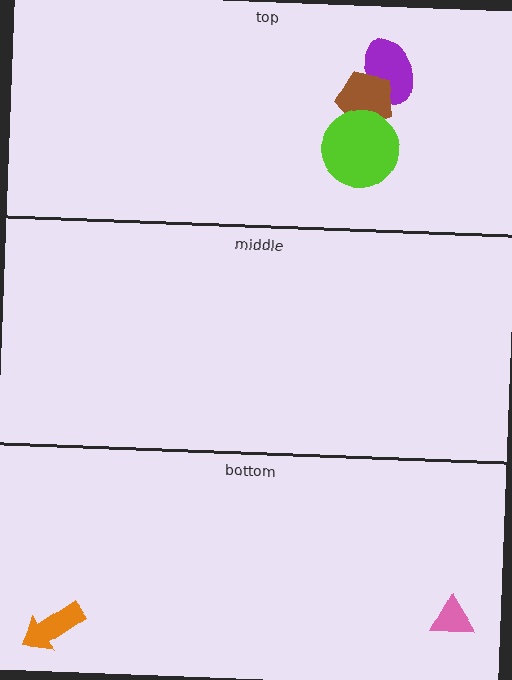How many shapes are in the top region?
3.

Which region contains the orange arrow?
The bottom region.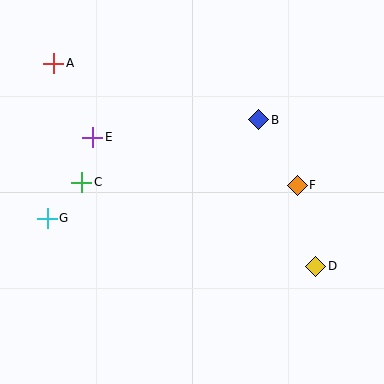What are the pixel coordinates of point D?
Point D is at (316, 266).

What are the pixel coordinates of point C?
Point C is at (82, 182).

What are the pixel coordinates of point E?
Point E is at (93, 137).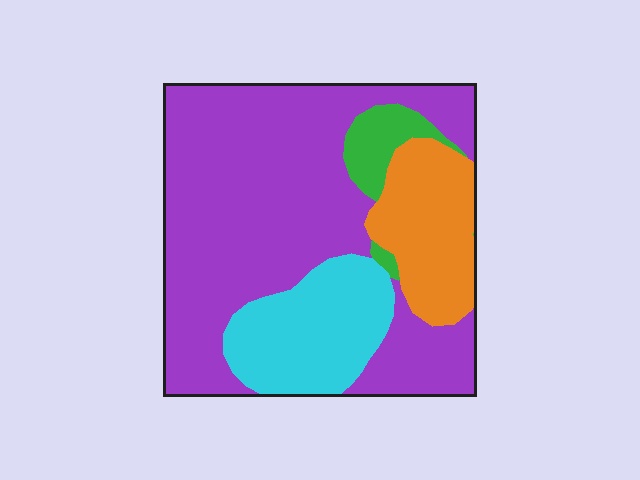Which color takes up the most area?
Purple, at roughly 60%.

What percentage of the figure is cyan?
Cyan takes up less than a quarter of the figure.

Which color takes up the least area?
Green, at roughly 5%.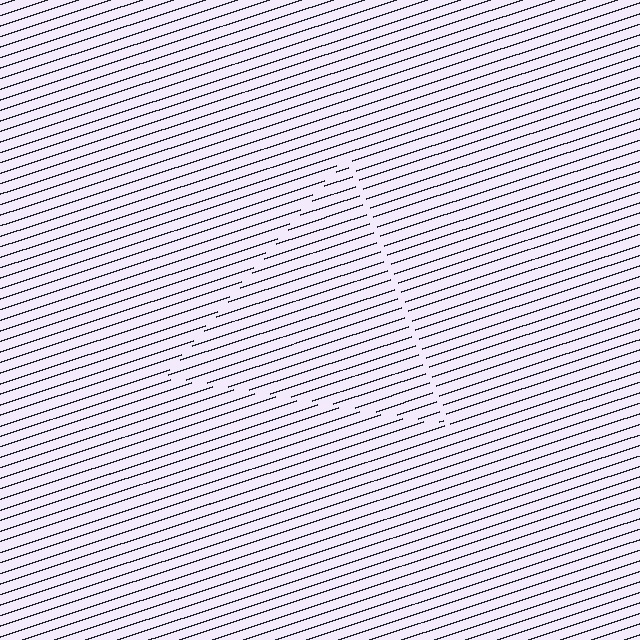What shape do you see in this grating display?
An illusory triangle. The interior of the shape contains the same grating, shifted by half a period — the contour is defined by the phase discontinuity where line-ends from the inner and outer gratings abut.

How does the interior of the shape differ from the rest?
The interior of the shape contains the same grating, shifted by half a period — the contour is defined by the phase discontinuity where line-ends from the inner and outer gratings abut.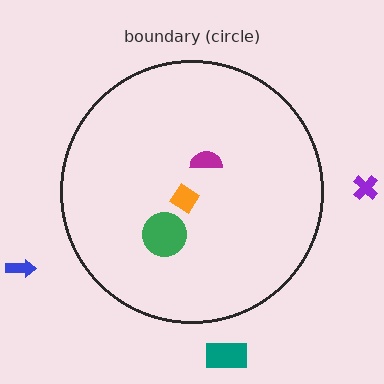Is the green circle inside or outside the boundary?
Inside.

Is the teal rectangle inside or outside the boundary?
Outside.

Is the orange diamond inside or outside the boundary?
Inside.